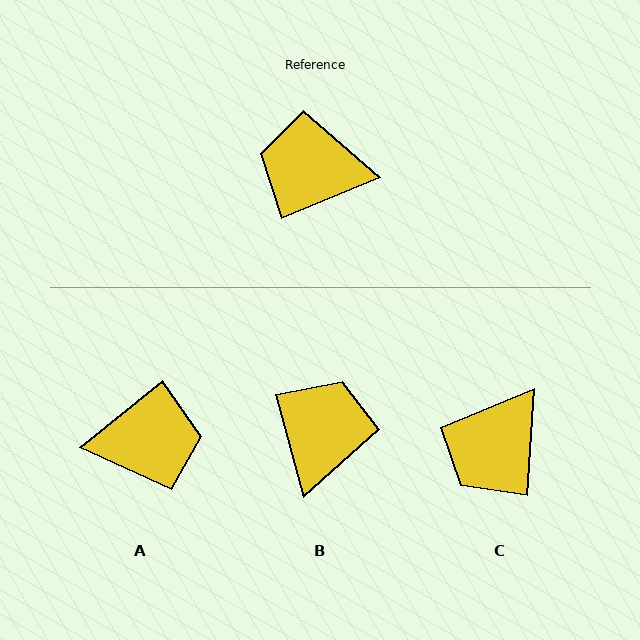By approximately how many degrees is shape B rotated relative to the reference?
Approximately 97 degrees clockwise.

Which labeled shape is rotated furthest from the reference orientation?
A, about 164 degrees away.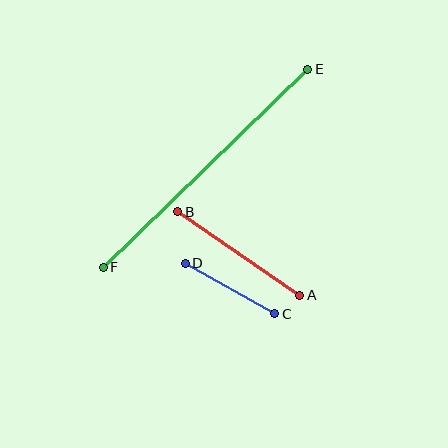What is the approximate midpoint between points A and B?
The midpoint is at approximately (239, 254) pixels.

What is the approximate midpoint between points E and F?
The midpoint is at approximately (205, 168) pixels.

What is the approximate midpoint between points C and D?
The midpoint is at approximately (230, 288) pixels.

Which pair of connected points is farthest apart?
Points E and F are farthest apart.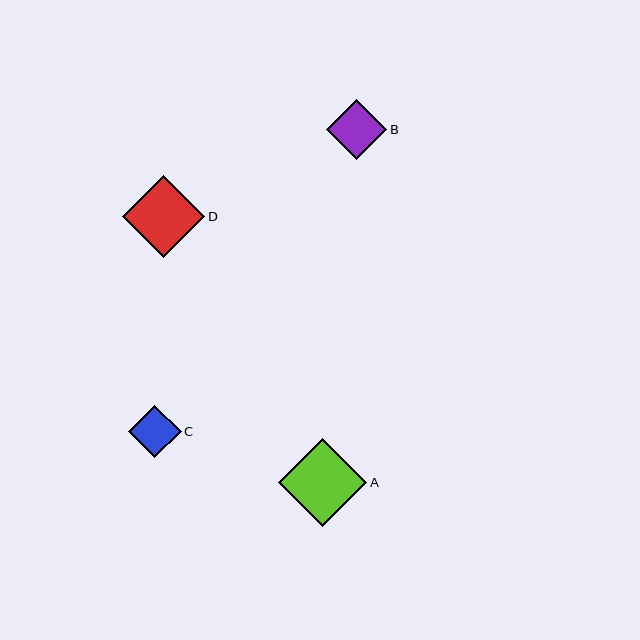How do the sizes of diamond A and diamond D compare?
Diamond A and diamond D are approximately the same size.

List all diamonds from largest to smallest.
From largest to smallest: A, D, B, C.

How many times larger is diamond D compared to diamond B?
Diamond D is approximately 1.4 times the size of diamond B.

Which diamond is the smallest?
Diamond C is the smallest with a size of approximately 52 pixels.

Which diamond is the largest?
Diamond A is the largest with a size of approximately 88 pixels.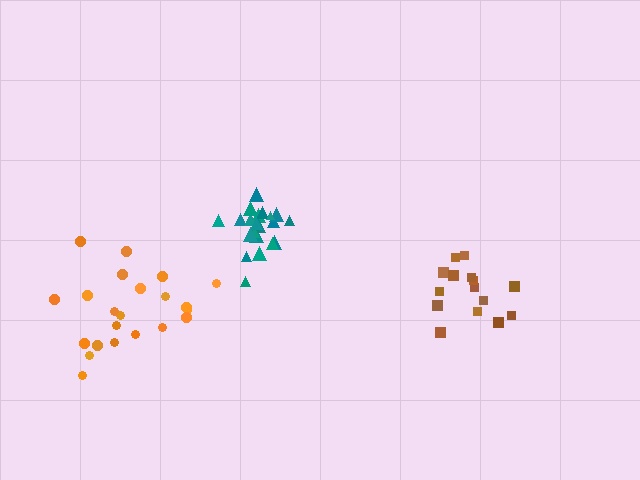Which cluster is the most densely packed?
Teal.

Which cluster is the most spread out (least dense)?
Orange.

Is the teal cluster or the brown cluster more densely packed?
Teal.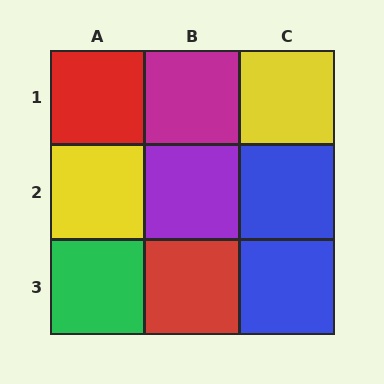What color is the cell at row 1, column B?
Magenta.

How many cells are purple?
1 cell is purple.